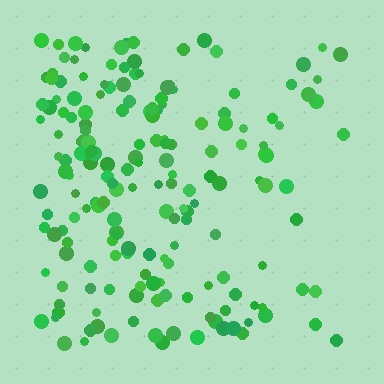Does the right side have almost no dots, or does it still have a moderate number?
Still a moderate number, just noticeably fewer than the left.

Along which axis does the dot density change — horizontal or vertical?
Horizontal.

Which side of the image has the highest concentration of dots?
The left.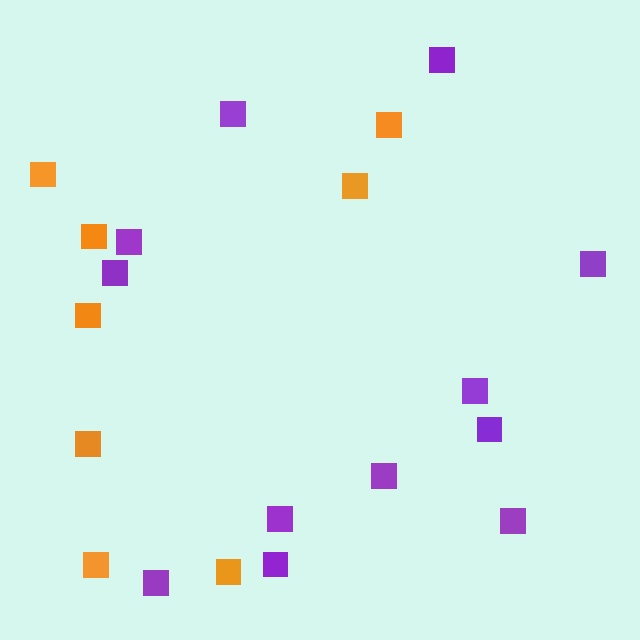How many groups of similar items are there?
There are 2 groups: one group of purple squares (12) and one group of orange squares (8).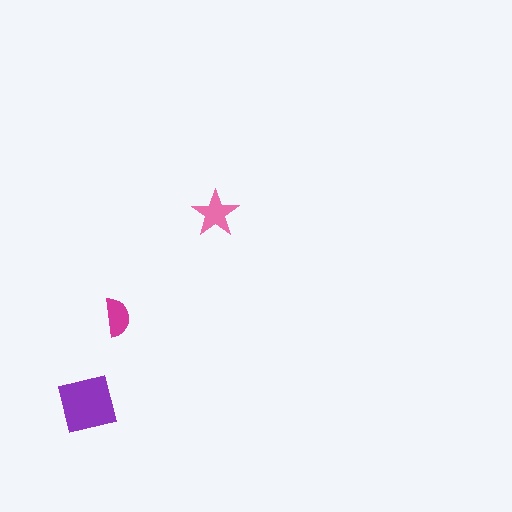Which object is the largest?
The purple square.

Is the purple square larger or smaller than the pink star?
Larger.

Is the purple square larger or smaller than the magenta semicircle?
Larger.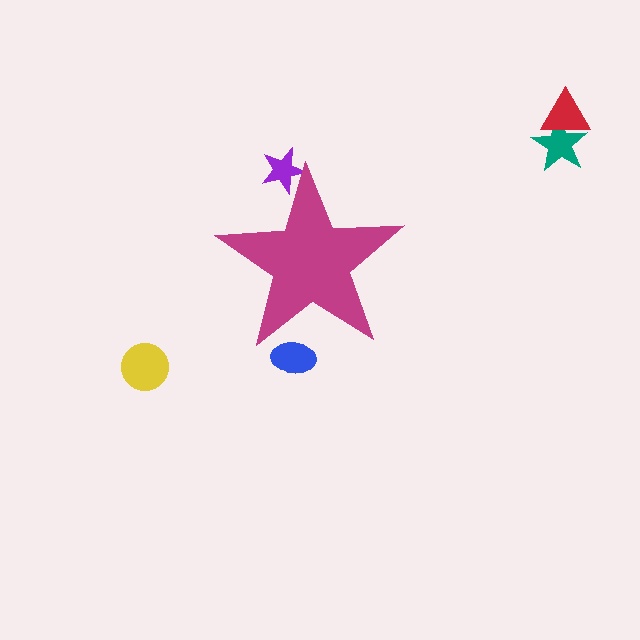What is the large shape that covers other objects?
A magenta star.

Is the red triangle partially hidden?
No, the red triangle is fully visible.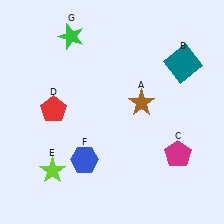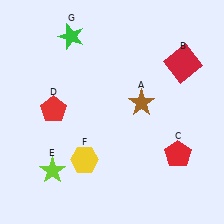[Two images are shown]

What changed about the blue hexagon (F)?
In Image 1, F is blue. In Image 2, it changed to yellow.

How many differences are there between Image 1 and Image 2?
There are 3 differences between the two images.